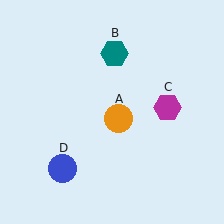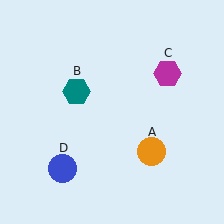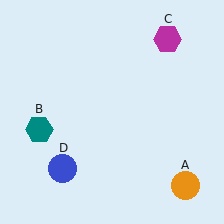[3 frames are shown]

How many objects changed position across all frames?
3 objects changed position: orange circle (object A), teal hexagon (object B), magenta hexagon (object C).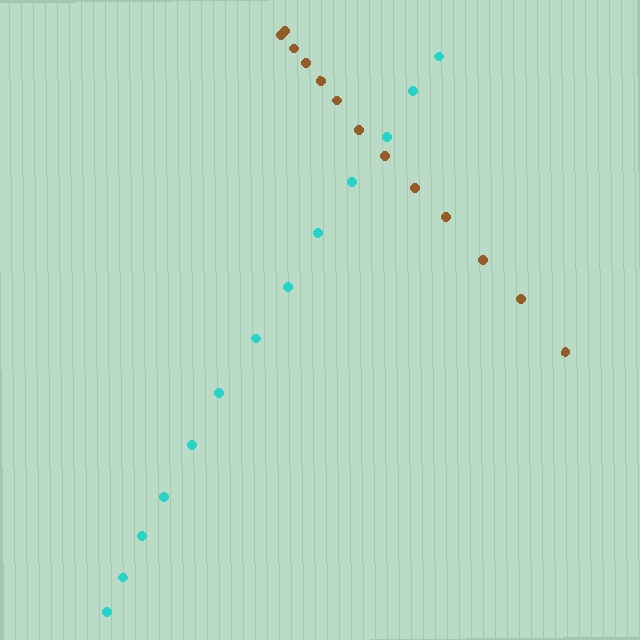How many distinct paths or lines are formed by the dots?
There are 2 distinct paths.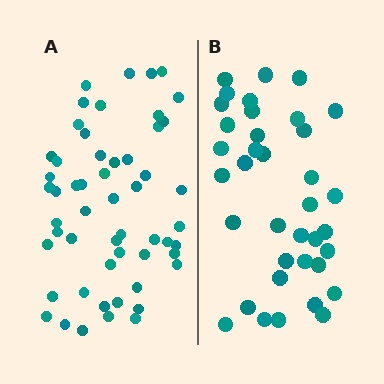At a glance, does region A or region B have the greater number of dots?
Region A (the left region) has more dots.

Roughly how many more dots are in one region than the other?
Region A has approximately 15 more dots than region B.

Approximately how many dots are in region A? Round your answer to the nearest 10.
About 50 dots. (The exact count is 54, which rounds to 50.)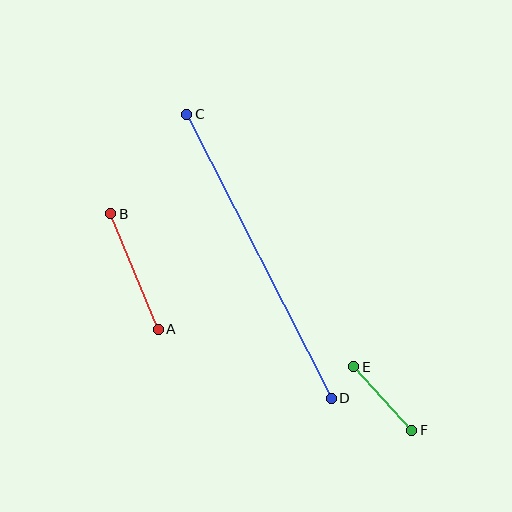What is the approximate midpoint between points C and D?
The midpoint is at approximately (259, 256) pixels.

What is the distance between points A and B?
The distance is approximately 125 pixels.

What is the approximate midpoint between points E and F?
The midpoint is at approximately (383, 399) pixels.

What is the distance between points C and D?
The distance is approximately 319 pixels.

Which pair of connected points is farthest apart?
Points C and D are farthest apart.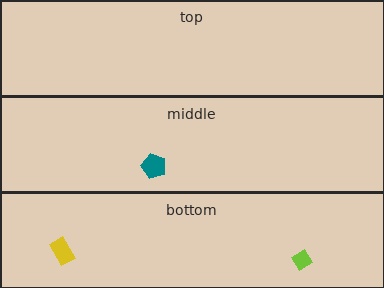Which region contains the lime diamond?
The bottom region.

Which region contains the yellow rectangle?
The bottom region.